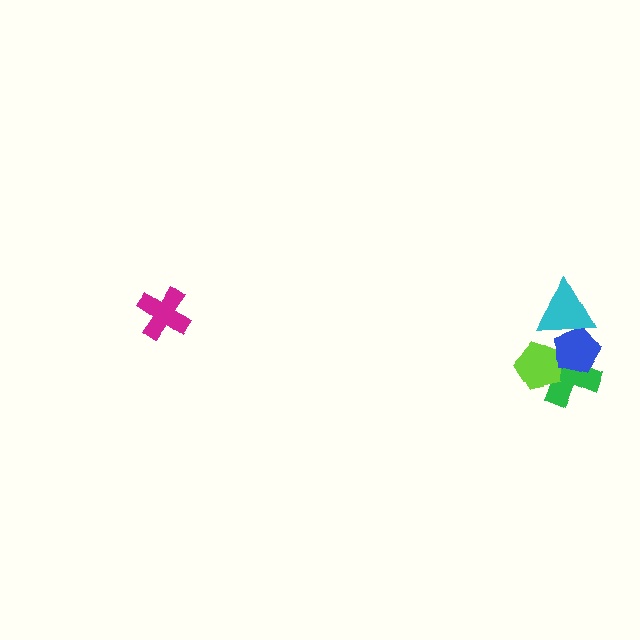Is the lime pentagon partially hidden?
Yes, it is partially covered by another shape.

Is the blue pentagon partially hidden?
Yes, it is partially covered by another shape.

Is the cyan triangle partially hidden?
No, no other shape covers it.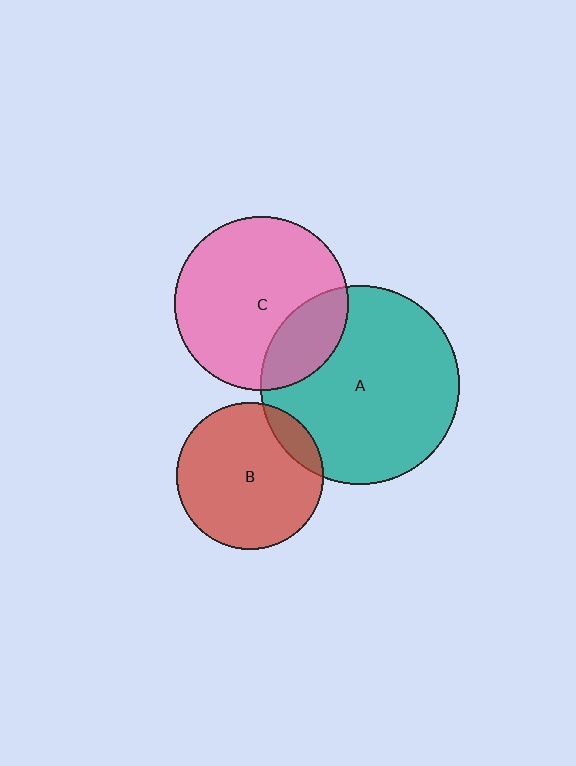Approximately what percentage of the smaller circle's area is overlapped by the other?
Approximately 10%.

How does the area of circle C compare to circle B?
Approximately 1.4 times.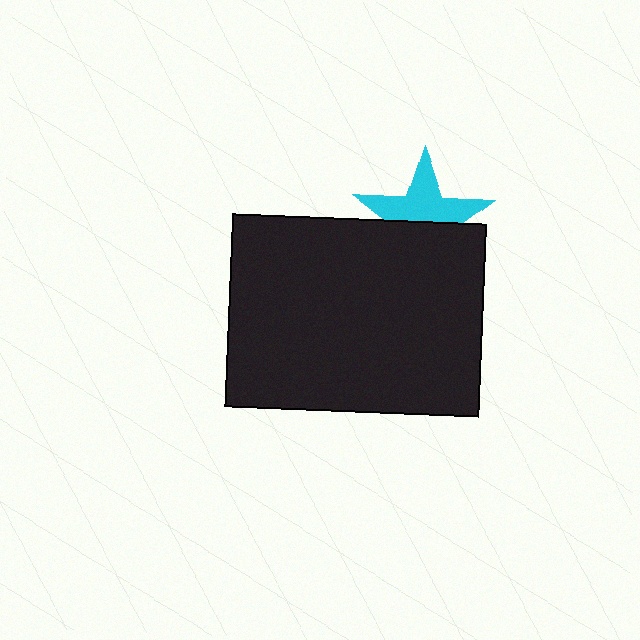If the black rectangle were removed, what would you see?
You would see the complete cyan star.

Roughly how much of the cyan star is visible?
About half of it is visible (roughly 55%).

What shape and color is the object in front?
The object in front is a black rectangle.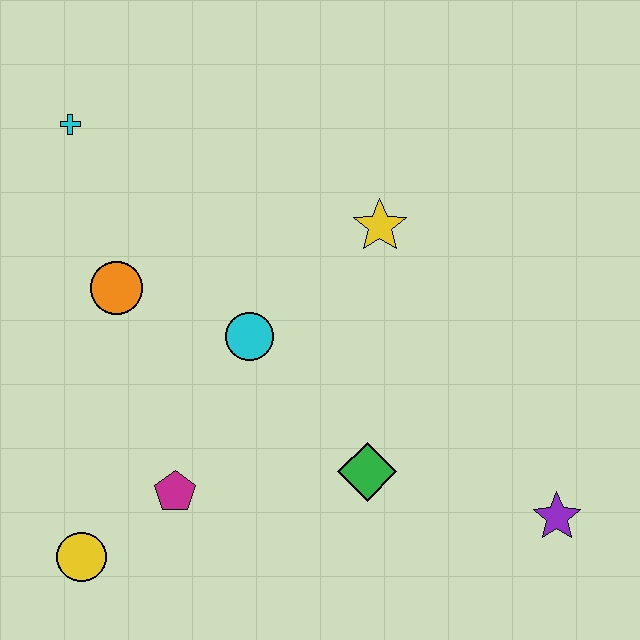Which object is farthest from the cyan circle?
The purple star is farthest from the cyan circle.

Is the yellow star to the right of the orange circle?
Yes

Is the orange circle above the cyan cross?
No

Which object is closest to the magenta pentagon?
The yellow circle is closest to the magenta pentagon.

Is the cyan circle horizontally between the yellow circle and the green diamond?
Yes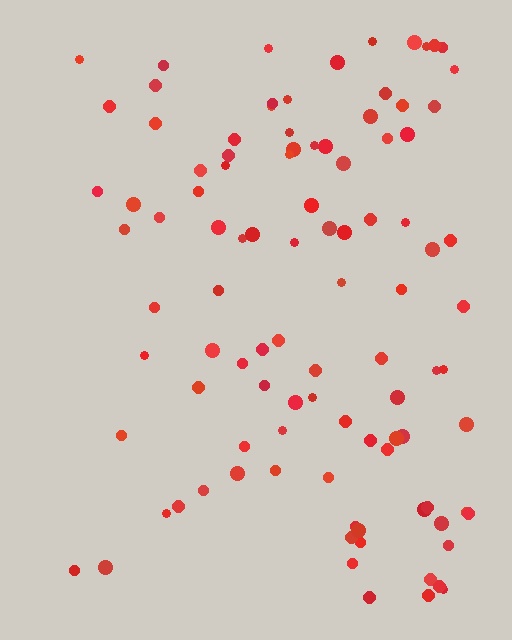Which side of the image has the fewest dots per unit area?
The left.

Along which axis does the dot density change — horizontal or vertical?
Horizontal.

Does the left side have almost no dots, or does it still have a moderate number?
Still a moderate number, just noticeably fewer than the right.